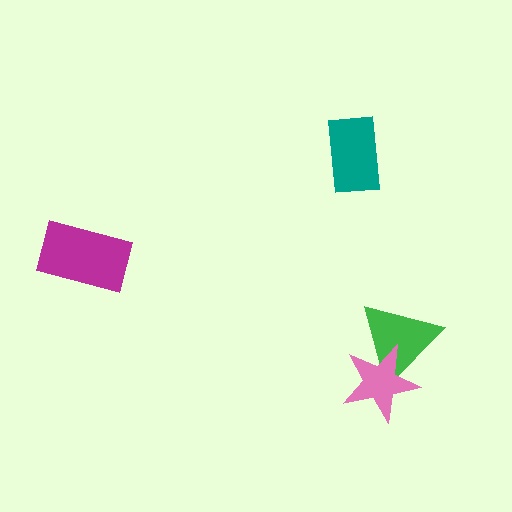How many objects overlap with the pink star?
1 object overlaps with the pink star.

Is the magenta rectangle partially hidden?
No, no other shape covers it.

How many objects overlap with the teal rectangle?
0 objects overlap with the teal rectangle.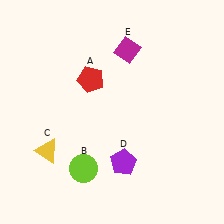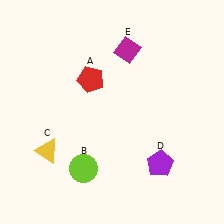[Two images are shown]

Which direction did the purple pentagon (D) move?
The purple pentagon (D) moved right.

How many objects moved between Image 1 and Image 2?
1 object moved between the two images.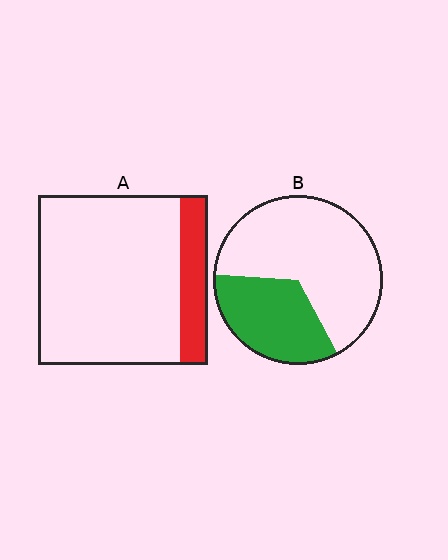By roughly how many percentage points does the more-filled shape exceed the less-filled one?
By roughly 15 percentage points (B over A).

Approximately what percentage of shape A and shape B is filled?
A is approximately 15% and B is approximately 35%.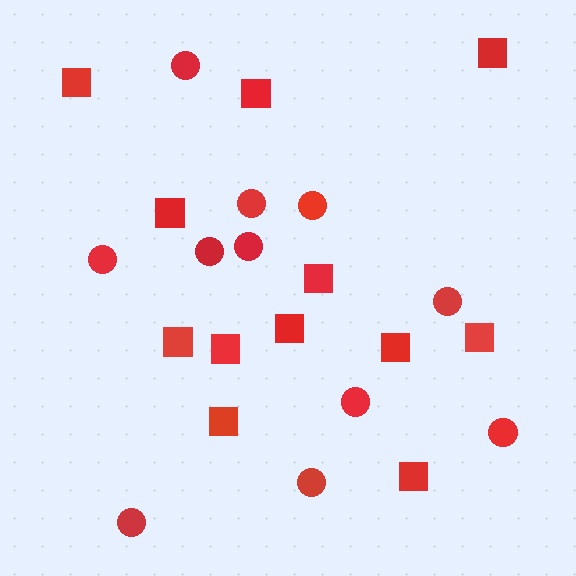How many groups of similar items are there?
There are 2 groups: one group of squares (12) and one group of circles (11).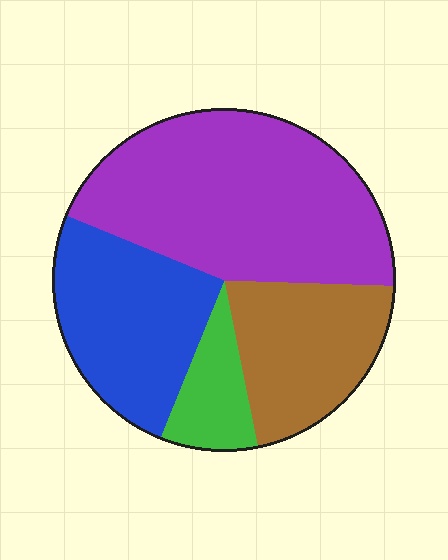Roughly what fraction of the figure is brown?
Brown covers 21% of the figure.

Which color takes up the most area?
Purple, at roughly 45%.